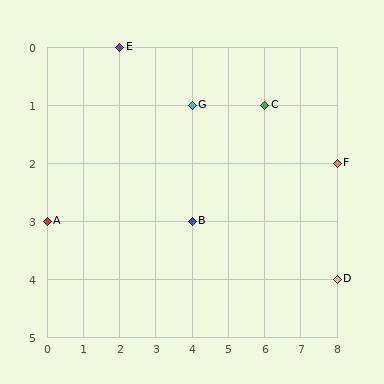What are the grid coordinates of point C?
Point C is at grid coordinates (6, 1).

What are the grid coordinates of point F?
Point F is at grid coordinates (8, 2).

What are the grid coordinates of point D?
Point D is at grid coordinates (8, 4).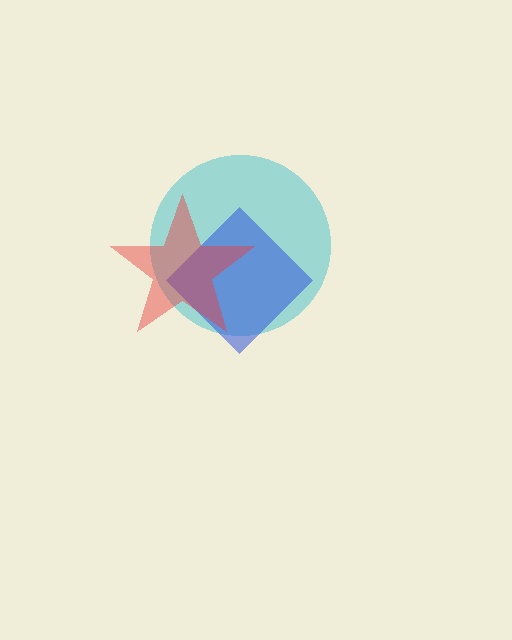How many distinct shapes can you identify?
There are 3 distinct shapes: a cyan circle, a blue diamond, a red star.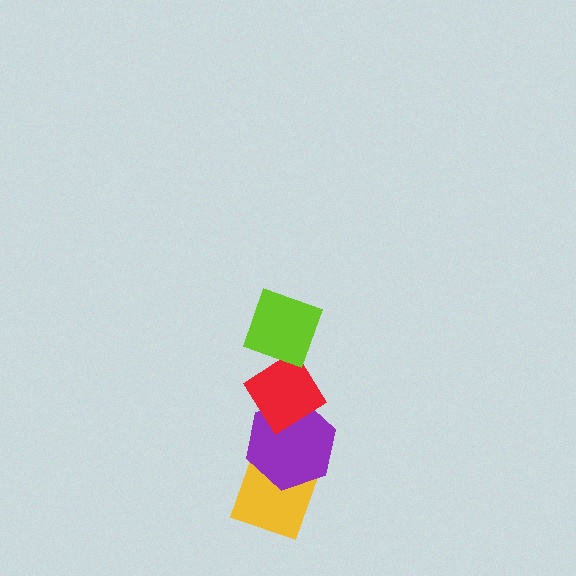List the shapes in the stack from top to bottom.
From top to bottom: the lime diamond, the red diamond, the purple hexagon, the yellow diamond.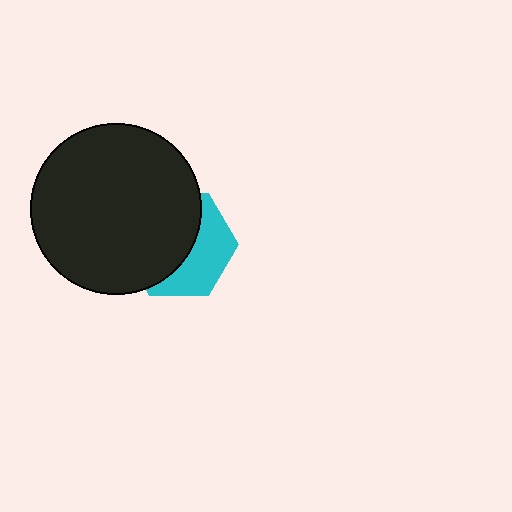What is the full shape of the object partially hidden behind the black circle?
The partially hidden object is a cyan hexagon.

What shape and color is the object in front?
The object in front is a black circle.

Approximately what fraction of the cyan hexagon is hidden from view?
Roughly 58% of the cyan hexagon is hidden behind the black circle.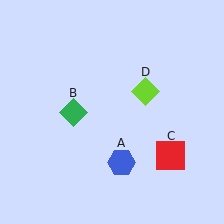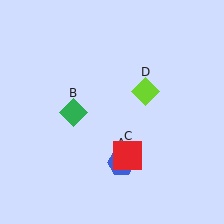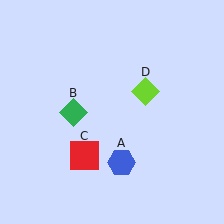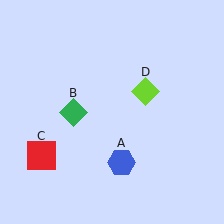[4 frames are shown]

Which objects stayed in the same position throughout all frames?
Blue hexagon (object A) and green diamond (object B) and lime diamond (object D) remained stationary.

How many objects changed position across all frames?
1 object changed position: red square (object C).